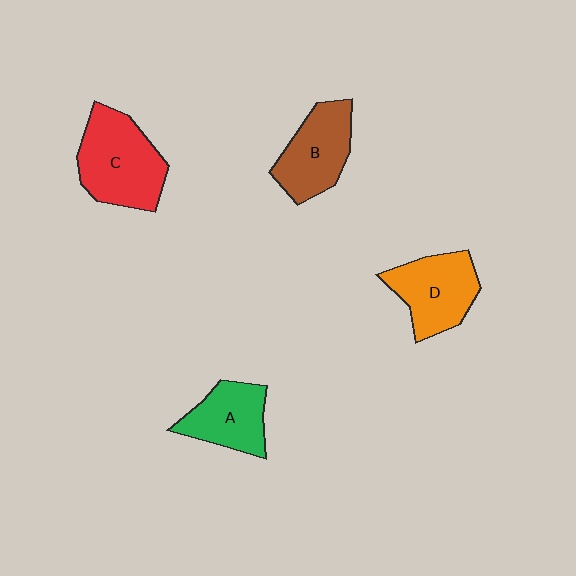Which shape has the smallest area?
Shape A (green).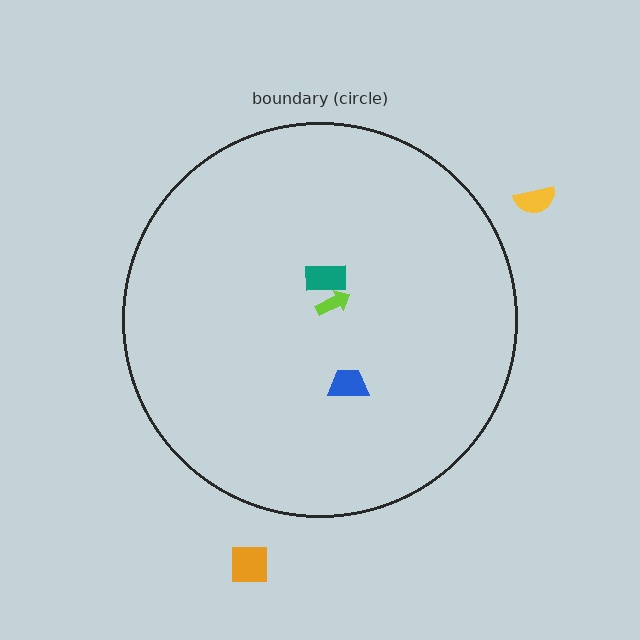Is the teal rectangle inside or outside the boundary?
Inside.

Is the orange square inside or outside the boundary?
Outside.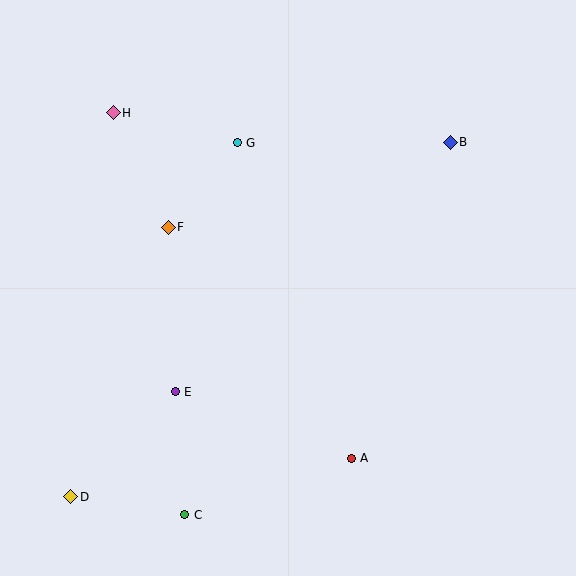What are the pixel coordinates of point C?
Point C is at (185, 515).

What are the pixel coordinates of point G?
Point G is at (237, 143).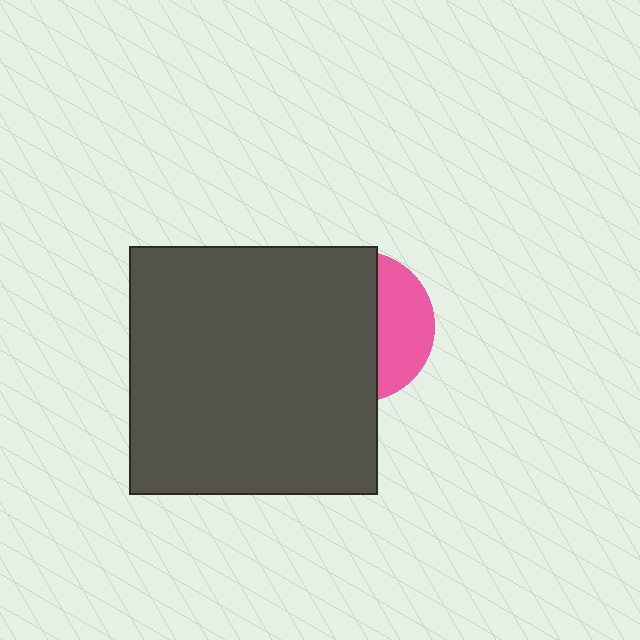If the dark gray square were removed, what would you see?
You would see the complete pink circle.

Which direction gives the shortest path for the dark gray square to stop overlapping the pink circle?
Moving left gives the shortest separation.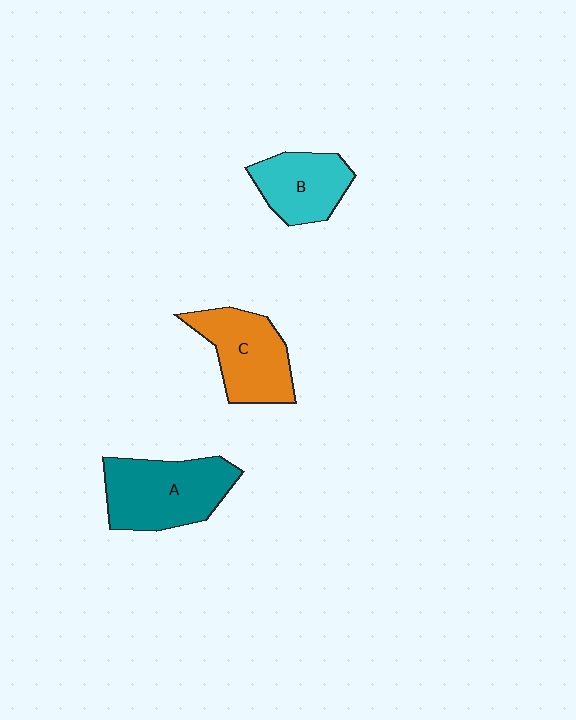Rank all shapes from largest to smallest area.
From largest to smallest: A (teal), C (orange), B (cyan).